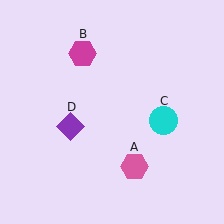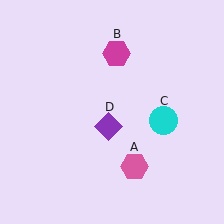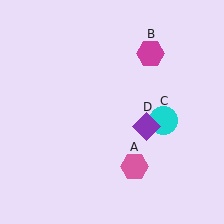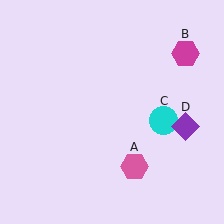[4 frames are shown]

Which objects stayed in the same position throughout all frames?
Pink hexagon (object A) and cyan circle (object C) remained stationary.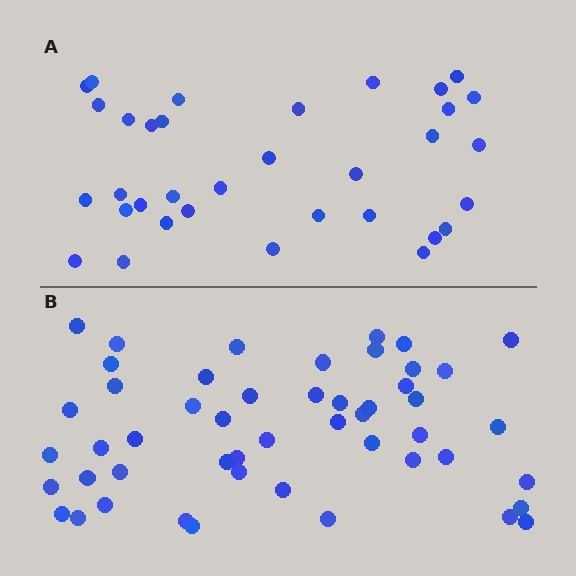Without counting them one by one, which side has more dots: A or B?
Region B (the bottom region) has more dots.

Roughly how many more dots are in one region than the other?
Region B has approximately 15 more dots than region A.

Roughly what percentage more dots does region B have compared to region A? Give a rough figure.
About 45% more.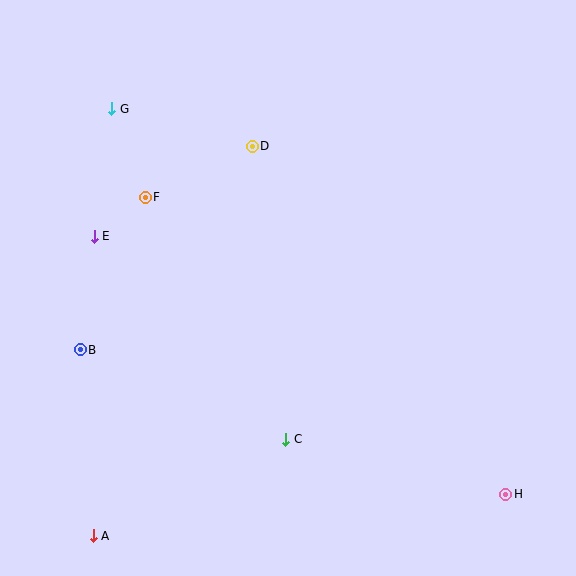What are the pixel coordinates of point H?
Point H is at (506, 494).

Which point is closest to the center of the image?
Point D at (252, 146) is closest to the center.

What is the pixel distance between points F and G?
The distance between F and G is 95 pixels.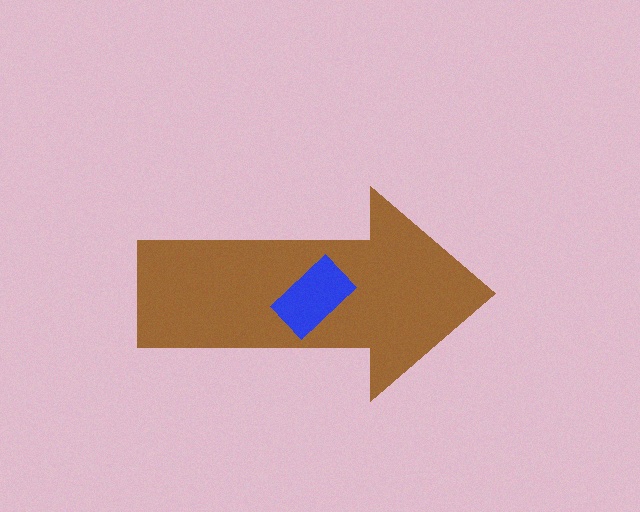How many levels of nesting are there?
2.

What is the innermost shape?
The blue rectangle.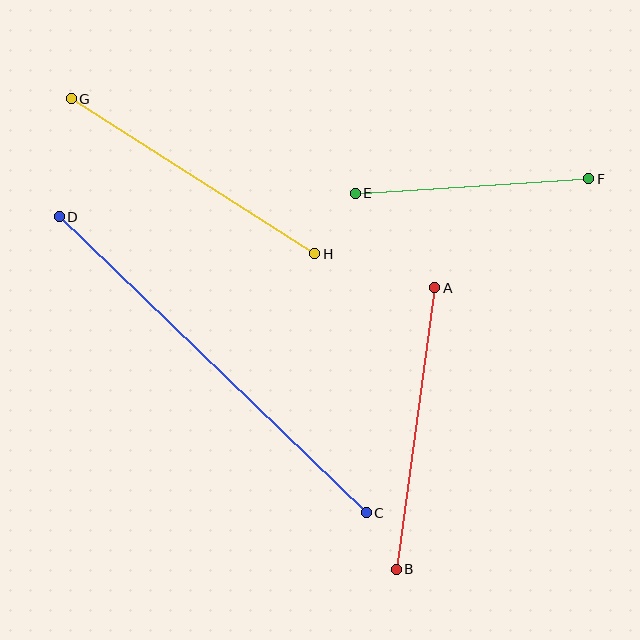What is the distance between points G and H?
The distance is approximately 288 pixels.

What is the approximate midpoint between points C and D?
The midpoint is at approximately (213, 365) pixels.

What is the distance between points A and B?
The distance is approximately 284 pixels.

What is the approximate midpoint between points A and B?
The midpoint is at approximately (416, 428) pixels.